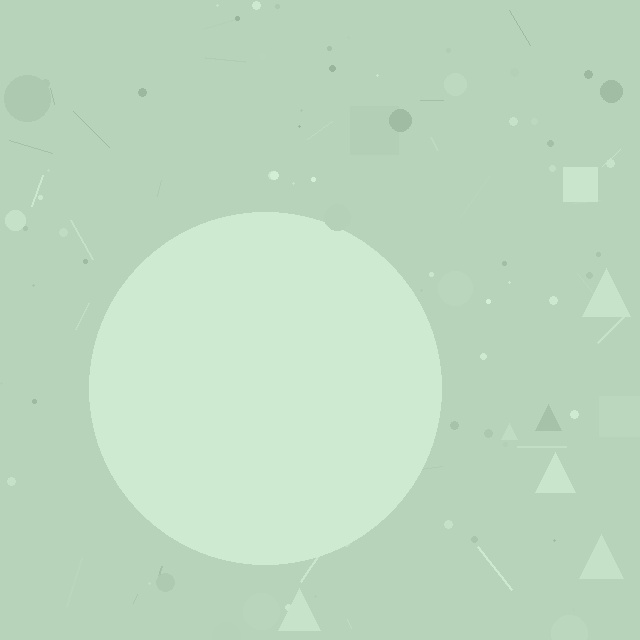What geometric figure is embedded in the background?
A circle is embedded in the background.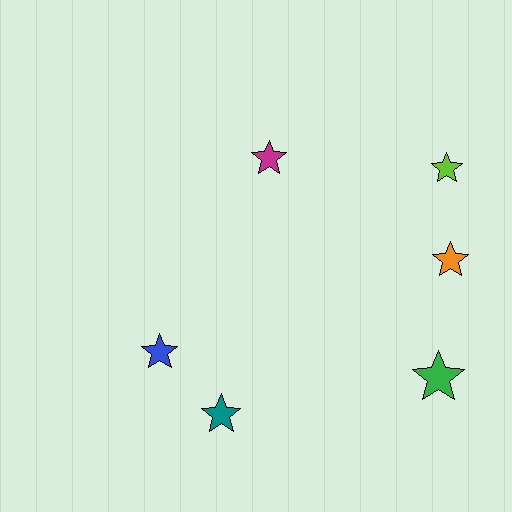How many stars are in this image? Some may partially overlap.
There are 6 stars.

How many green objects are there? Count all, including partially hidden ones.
There is 1 green object.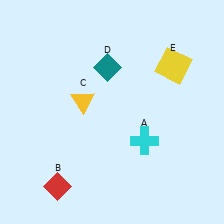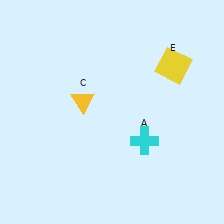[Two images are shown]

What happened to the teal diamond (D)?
The teal diamond (D) was removed in Image 2. It was in the top-left area of Image 1.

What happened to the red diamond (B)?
The red diamond (B) was removed in Image 2. It was in the bottom-left area of Image 1.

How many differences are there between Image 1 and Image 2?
There are 2 differences between the two images.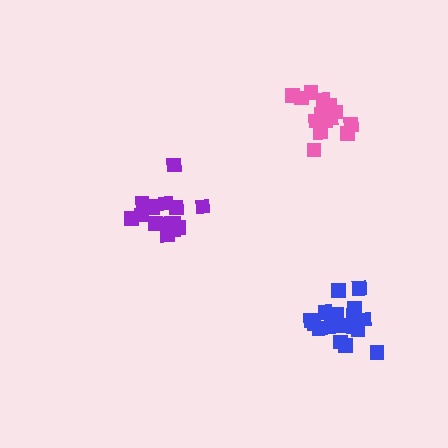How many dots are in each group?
Group 1: 17 dots, Group 2: 15 dots, Group 3: 19 dots (51 total).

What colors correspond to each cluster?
The clusters are colored: pink, purple, blue.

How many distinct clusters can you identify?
There are 3 distinct clusters.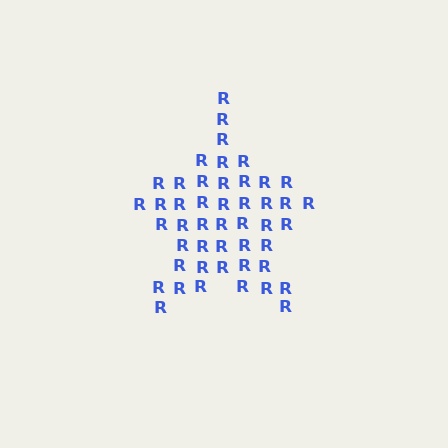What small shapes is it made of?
It is made of small letter R's.